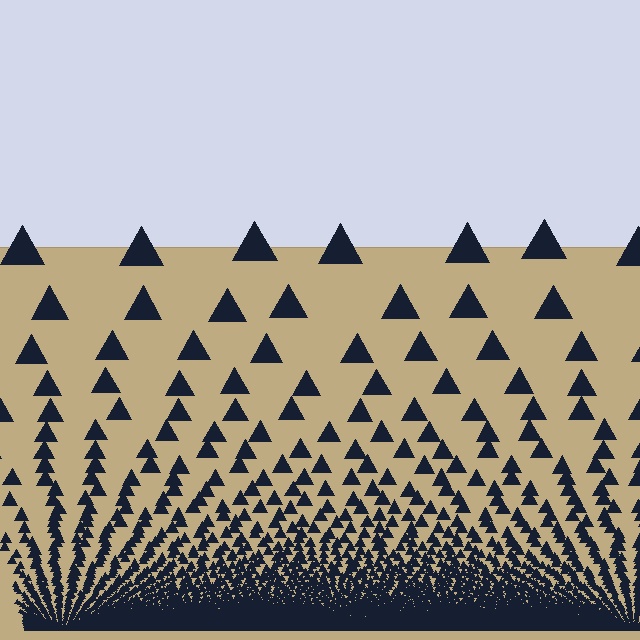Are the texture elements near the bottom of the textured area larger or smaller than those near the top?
Smaller. The gradient is inverted — elements near the bottom are smaller and denser.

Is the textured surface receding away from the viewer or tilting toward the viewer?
The surface appears to tilt toward the viewer. Texture elements get larger and sparser toward the top.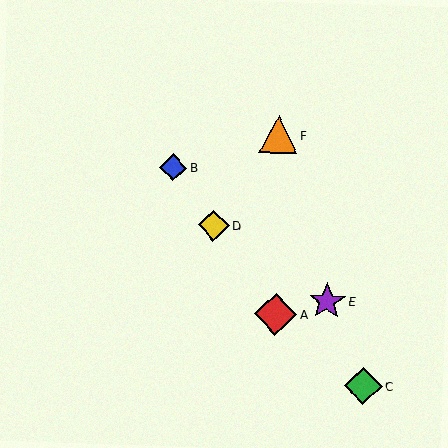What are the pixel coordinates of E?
Object E is at (327, 301).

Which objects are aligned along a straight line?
Objects A, B, D are aligned along a straight line.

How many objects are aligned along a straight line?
3 objects (A, B, D) are aligned along a straight line.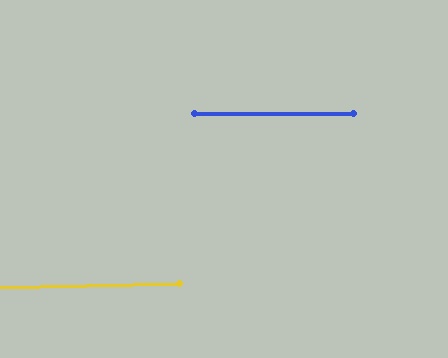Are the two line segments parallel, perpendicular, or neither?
Parallel — their directions differ by only 1.0°.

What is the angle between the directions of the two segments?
Approximately 1 degree.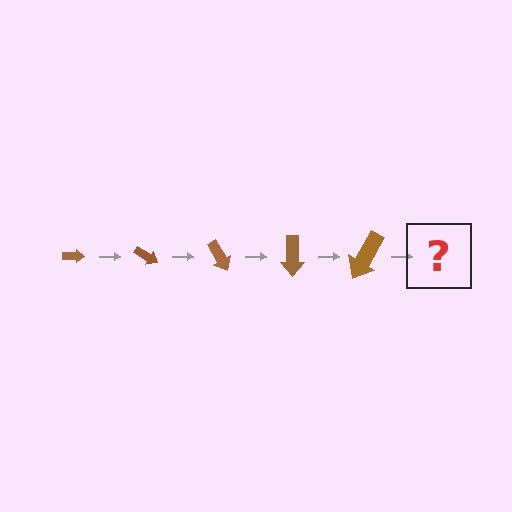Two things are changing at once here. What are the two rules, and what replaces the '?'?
The two rules are that the arrow grows larger each step and it rotates 30 degrees each step. The '?' should be an arrow, larger than the previous one and rotated 150 degrees from the start.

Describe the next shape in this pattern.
It should be an arrow, larger than the previous one and rotated 150 degrees from the start.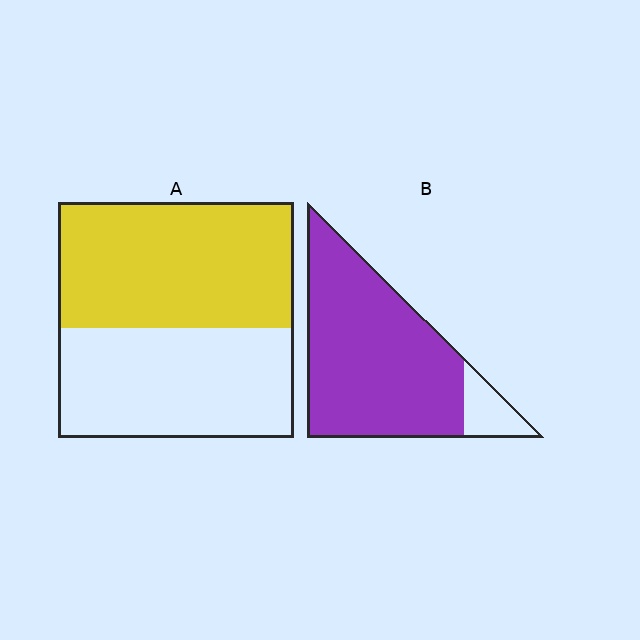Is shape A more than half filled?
Roughly half.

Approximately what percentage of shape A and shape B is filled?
A is approximately 55% and B is approximately 90%.